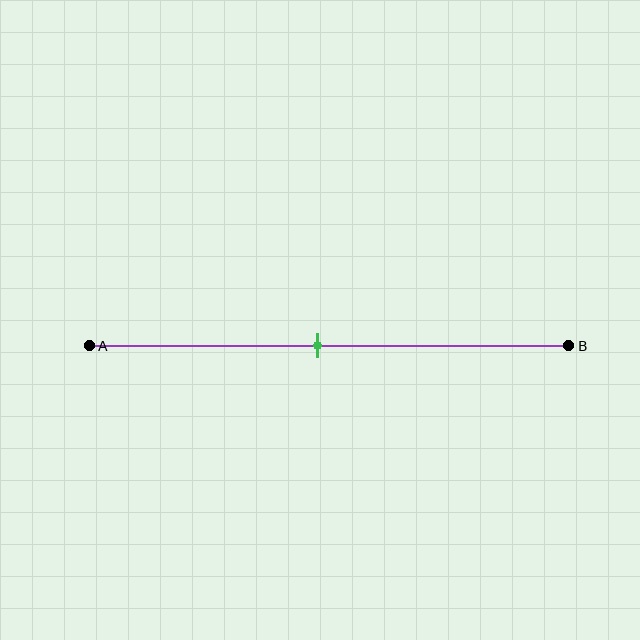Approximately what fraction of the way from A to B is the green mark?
The green mark is approximately 50% of the way from A to B.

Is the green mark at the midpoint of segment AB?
Yes, the mark is approximately at the midpoint.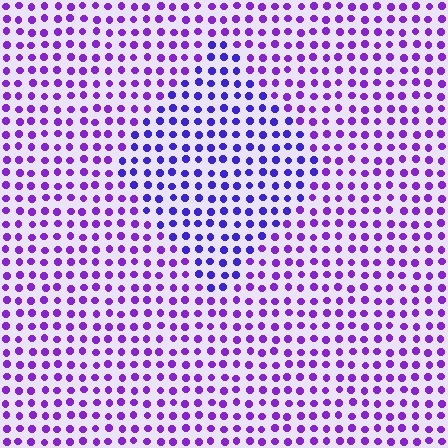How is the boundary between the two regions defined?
The boundary is defined purely by a slight shift in hue (about 26 degrees). Spacing, size, and orientation are identical on both sides.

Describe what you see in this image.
The image is filled with small purple elements in a uniform arrangement. A diamond-shaped region is visible where the elements are tinted to a slightly different hue, forming a subtle color boundary.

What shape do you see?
I see a diamond.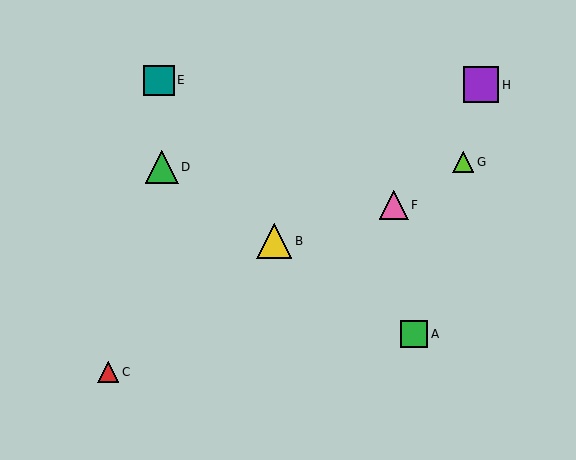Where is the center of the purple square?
The center of the purple square is at (481, 85).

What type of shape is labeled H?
Shape H is a purple square.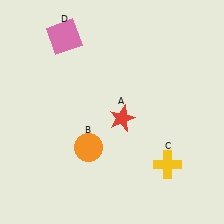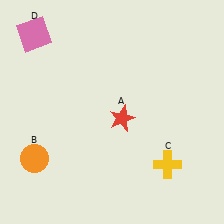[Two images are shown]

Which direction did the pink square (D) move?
The pink square (D) moved left.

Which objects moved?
The objects that moved are: the orange circle (B), the pink square (D).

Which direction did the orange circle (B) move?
The orange circle (B) moved left.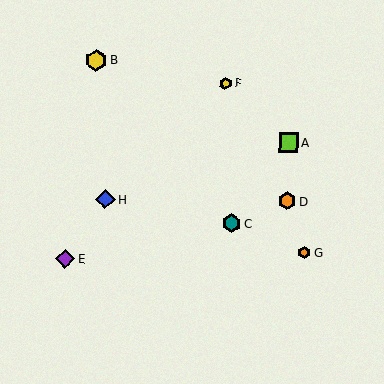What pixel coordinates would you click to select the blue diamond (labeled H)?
Click at (105, 199) to select the blue diamond H.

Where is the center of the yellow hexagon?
The center of the yellow hexagon is at (226, 84).